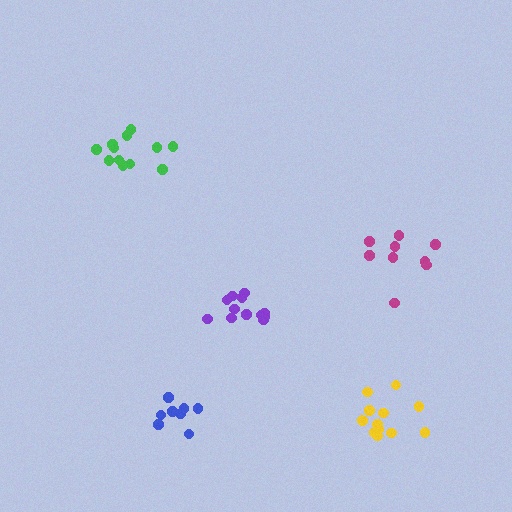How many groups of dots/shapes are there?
There are 5 groups.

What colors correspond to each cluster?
The clusters are colored: green, yellow, blue, purple, magenta.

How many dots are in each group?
Group 1: 12 dots, Group 2: 12 dots, Group 3: 8 dots, Group 4: 12 dots, Group 5: 9 dots (53 total).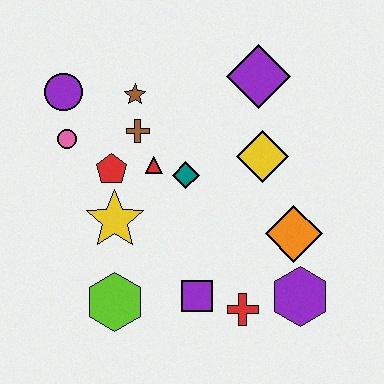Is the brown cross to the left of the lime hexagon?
No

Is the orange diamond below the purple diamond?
Yes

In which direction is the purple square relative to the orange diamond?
The purple square is to the left of the orange diamond.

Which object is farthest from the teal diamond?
The purple hexagon is farthest from the teal diamond.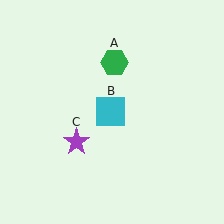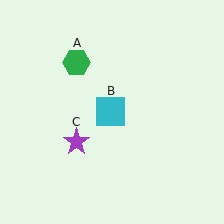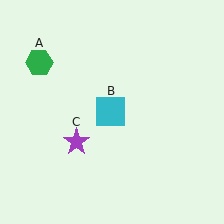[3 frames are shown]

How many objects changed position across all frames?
1 object changed position: green hexagon (object A).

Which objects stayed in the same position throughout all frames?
Cyan square (object B) and purple star (object C) remained stationary.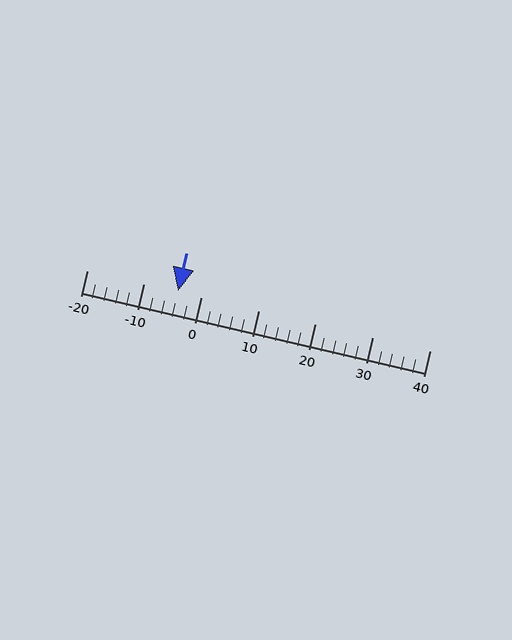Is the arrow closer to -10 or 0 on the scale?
The arrow is closer to 0.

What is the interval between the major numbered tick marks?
The major tick marks are spaced 10 units apart.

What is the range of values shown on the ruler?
The ruler shows values from -20 to 40.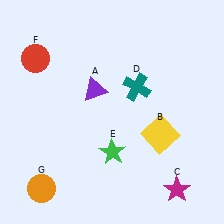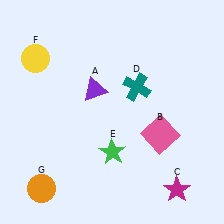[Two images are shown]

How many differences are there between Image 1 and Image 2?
There are 2 differences between the two images.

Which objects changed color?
B changed from yellow to pink. F changed from red to yellow.